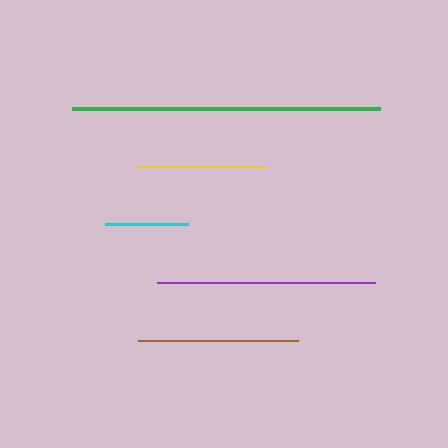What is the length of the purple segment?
The purple segment is approximately 218 pixels long.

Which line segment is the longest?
The green line is the longest at approximately 308 pixels.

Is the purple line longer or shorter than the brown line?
The purple line is longer than the brown line.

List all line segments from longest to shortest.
From longest to shortest: green, purple, brown, yellow, cyan.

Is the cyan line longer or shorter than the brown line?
The brown line is longer than the cyan line.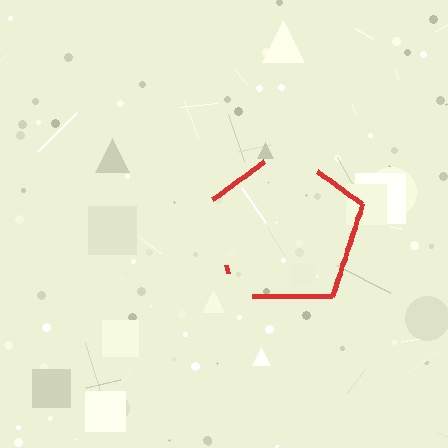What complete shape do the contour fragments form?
The contour fragments form a pentagon.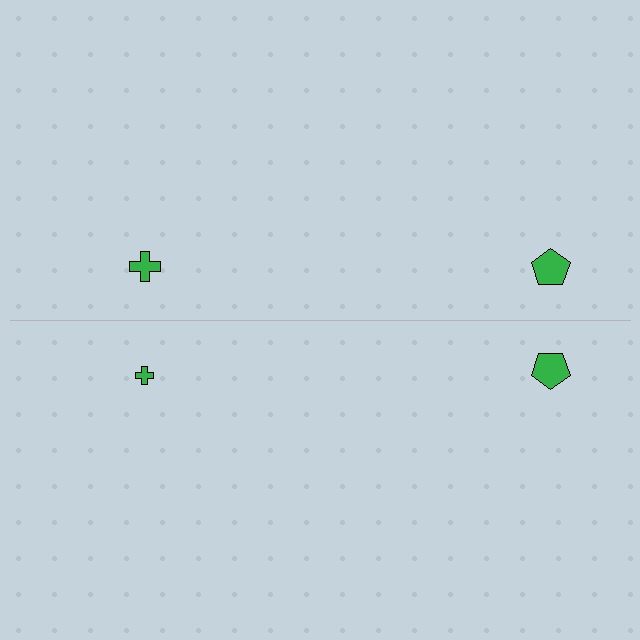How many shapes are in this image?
There are 4 shapes in this image.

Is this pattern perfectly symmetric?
No, the pattern is not perfectly symmetric. The green cross on the bottom side has a different size than its mirror counterpart.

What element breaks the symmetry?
The green cross on the bottom side has a different size than its mirror counterpart.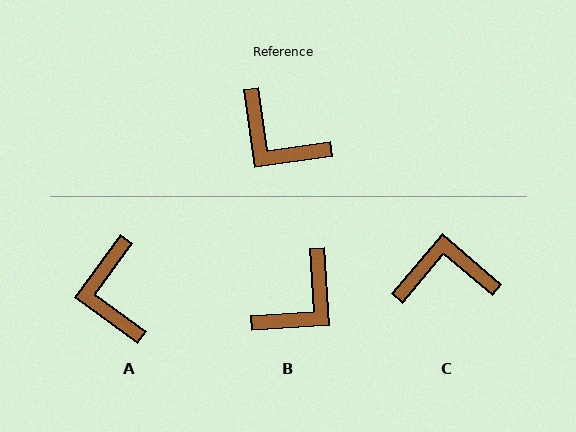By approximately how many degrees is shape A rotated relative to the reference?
Approximately 44 degrees clockwise.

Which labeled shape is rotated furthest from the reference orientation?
C, about 139 degrees away.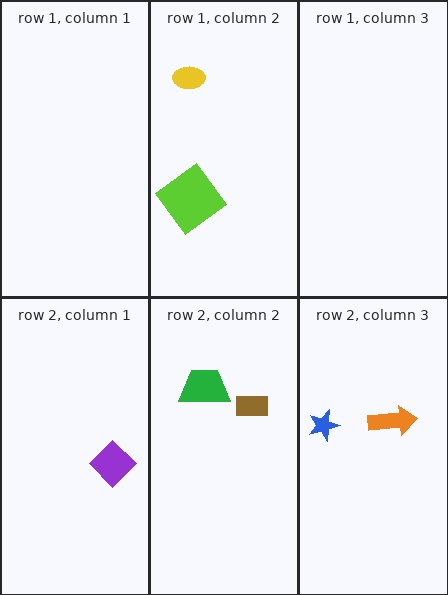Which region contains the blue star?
The row 2, column 3 region.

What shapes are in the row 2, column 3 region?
The blue star, the orange arrow.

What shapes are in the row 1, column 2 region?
The yellow ellipse, the lime diamond.